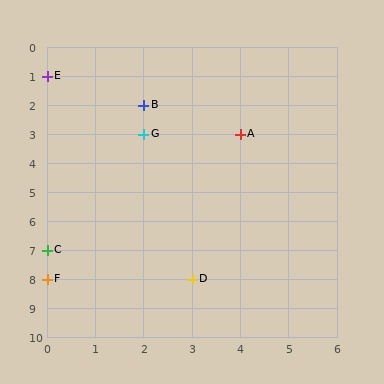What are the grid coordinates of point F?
Point F is at grid coordinates (0, 8).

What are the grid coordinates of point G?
Point G is at grid coordinates (2, 3).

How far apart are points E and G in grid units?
Points E and G are 2 columns and 2 rows apart (about 2.8 grid units diagonally).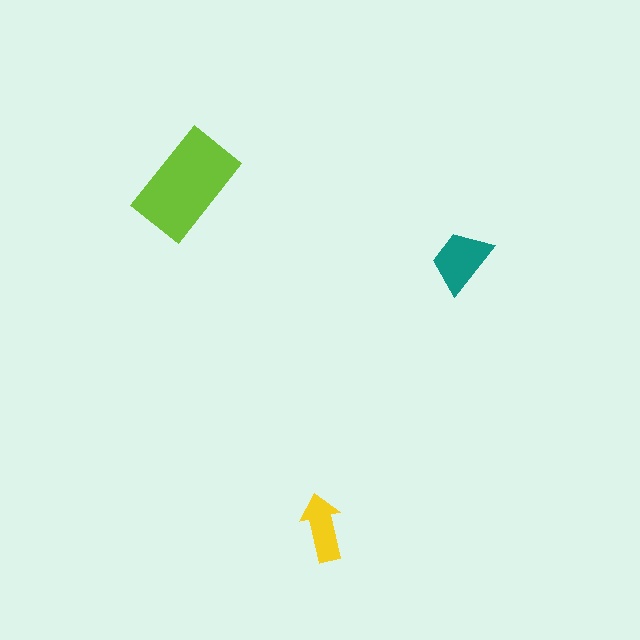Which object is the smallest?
The yellow arrow.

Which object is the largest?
The lime rectangle.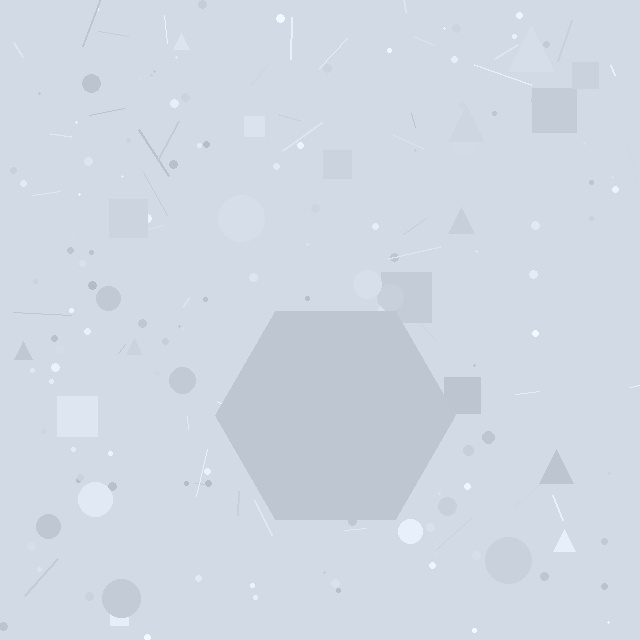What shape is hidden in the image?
A hexagon is hidden in the image.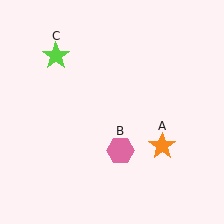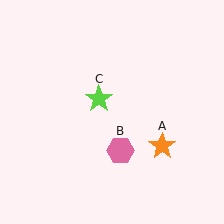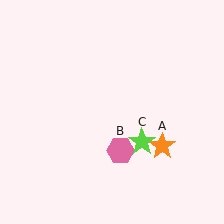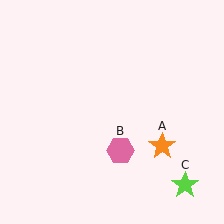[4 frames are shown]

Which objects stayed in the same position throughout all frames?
Orange star (object A) and pink hexagon (object B) remained stationary.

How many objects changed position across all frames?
1 object changed position: lime star (object C).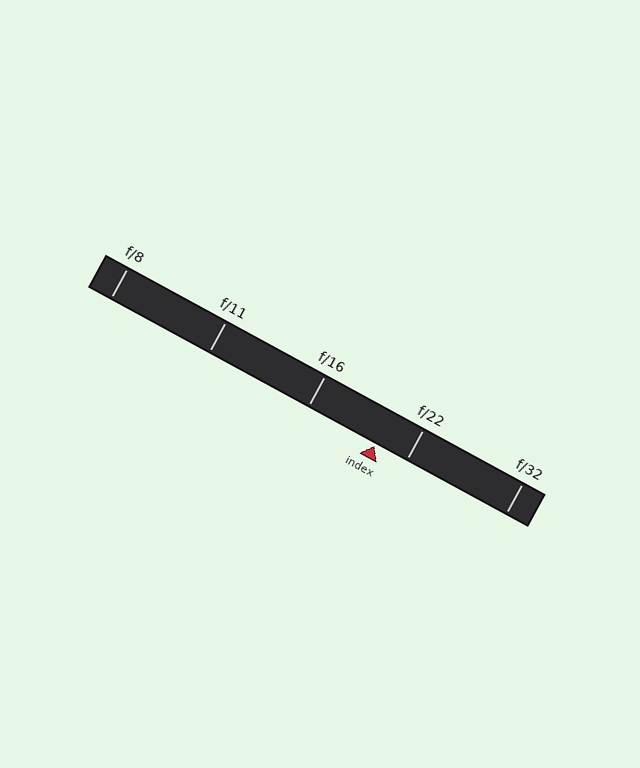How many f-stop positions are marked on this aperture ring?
There are 5 f-stop positions marked.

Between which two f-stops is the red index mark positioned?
The index mark is between f/16 and f/22.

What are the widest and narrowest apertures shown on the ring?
The widest aperture shown is f/8 and the narrowest is f/32.